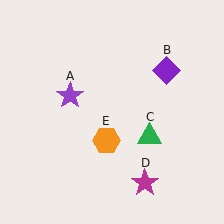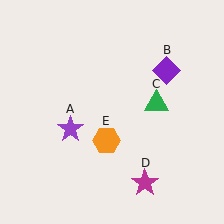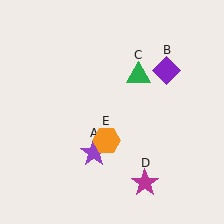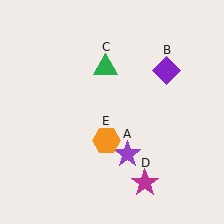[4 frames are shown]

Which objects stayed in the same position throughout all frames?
Purple diamond (object B) and magenta star (object D) and orange hexagon (object E) remained stationary.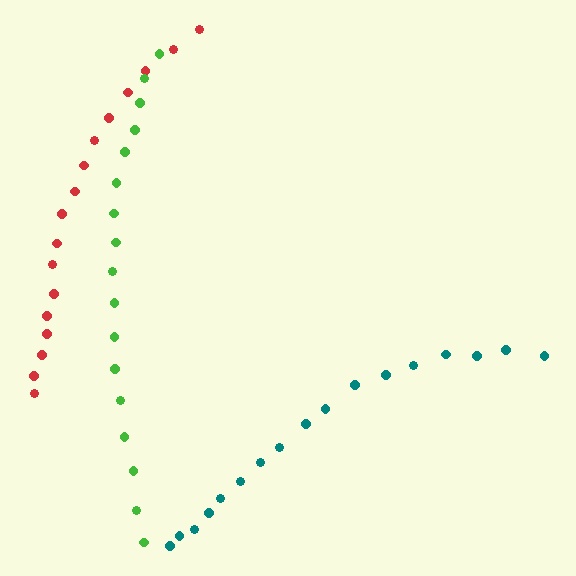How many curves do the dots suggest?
There are 3 distinct paths.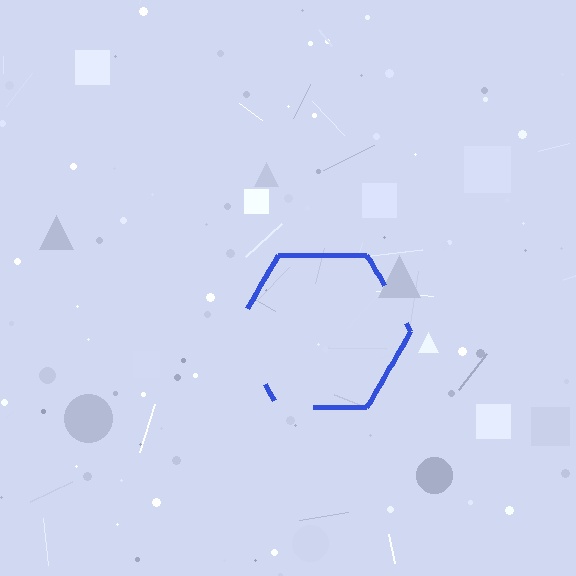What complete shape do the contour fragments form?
The contour fragments form a hexagon.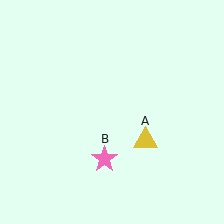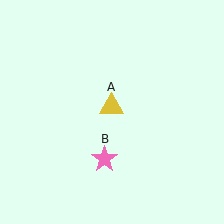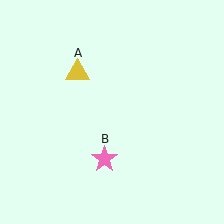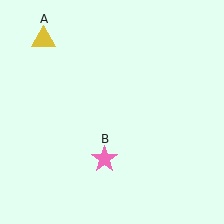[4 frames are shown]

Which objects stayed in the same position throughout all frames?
Pink star (object B) remained stationary.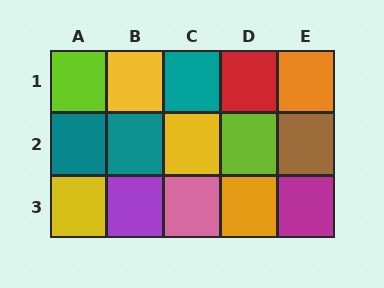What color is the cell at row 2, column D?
Lime.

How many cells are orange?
2 cells are orange.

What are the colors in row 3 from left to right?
Yellow, purple, pink, orange, magenta.